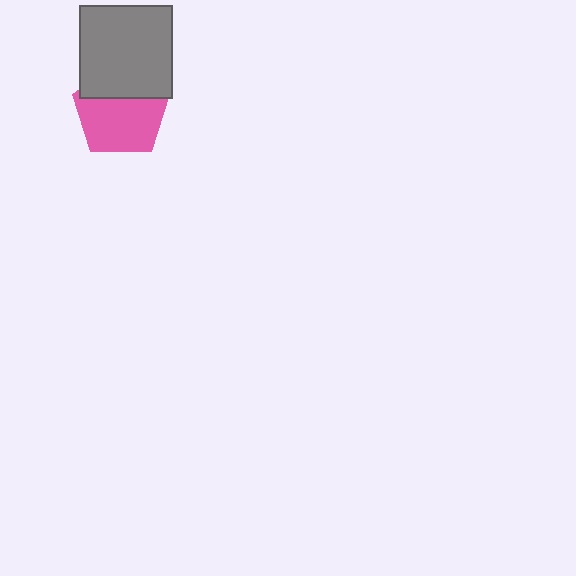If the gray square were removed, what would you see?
You would see the complete pink pentagon.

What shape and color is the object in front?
The object in front is a gray square.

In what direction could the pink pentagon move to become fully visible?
The pink pentagon could move down. That would shift it out from behind the gray square entirely.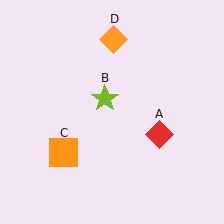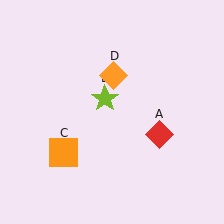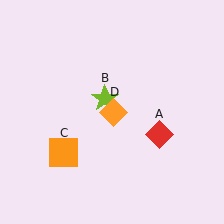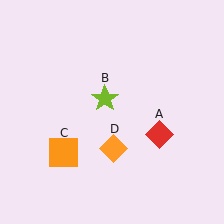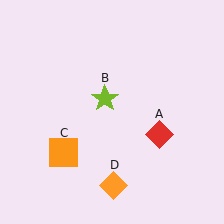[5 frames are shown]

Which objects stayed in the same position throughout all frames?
Red diamond (object A) and lime star (object B) and orange square (object C) remained stationary.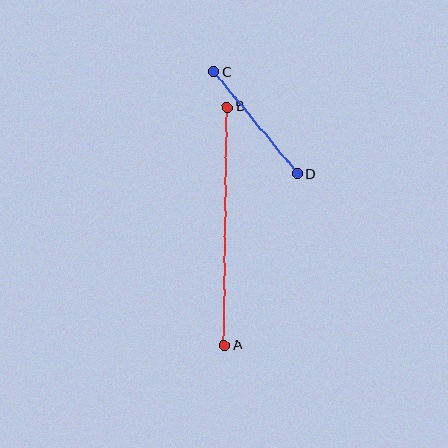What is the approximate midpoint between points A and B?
The midpoint is at approximately (226, 226) pixels.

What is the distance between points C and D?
The distance is approximately 132 pixels.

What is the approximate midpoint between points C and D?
The midpoint is at approximately (256, 123) pixels.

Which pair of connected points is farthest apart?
Points A and B are farthest apart.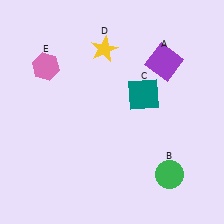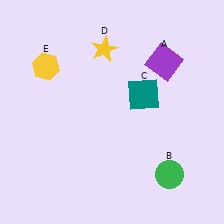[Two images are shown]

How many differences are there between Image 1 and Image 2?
There is 1 difference between the two images.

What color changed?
The hexagon (E) changed from pink in Image 1 to yellow in Image 2.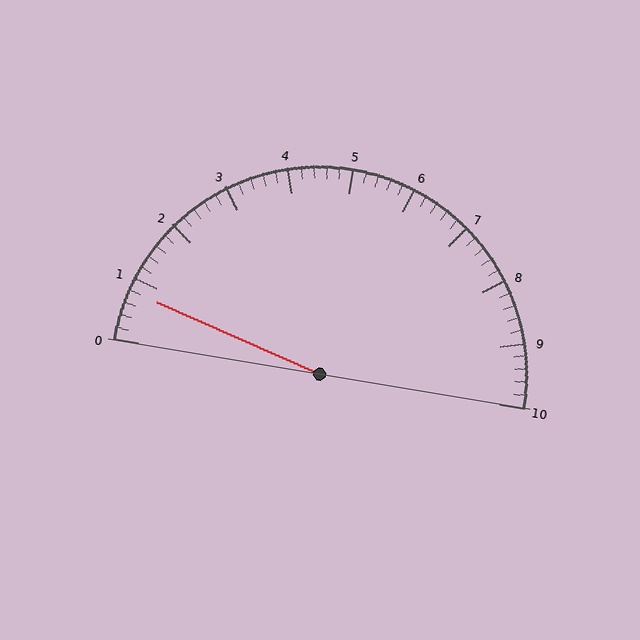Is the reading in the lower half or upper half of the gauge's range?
The reading is in the lower half of the range (0 to 10).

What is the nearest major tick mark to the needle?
The nearest major tick mark is 1.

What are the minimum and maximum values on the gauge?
The gauge ranges from 0 to 10.